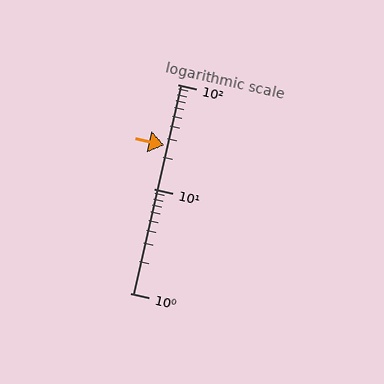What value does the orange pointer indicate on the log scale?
The pointer indicates approximately 26.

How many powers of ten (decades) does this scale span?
The scale spans 2 decades, from 1 to 100.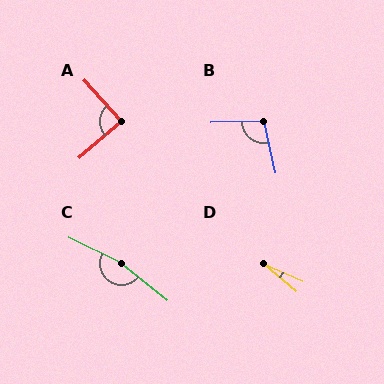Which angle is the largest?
C, at approximately 168 degrees.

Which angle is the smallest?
D, at approximately 16 degrees.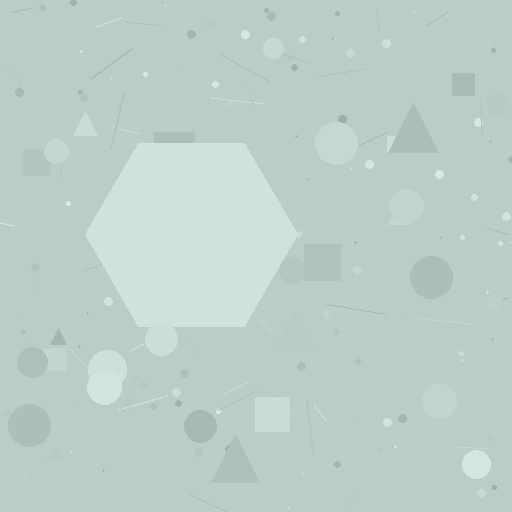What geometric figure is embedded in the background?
A hexagon is embedded in the background.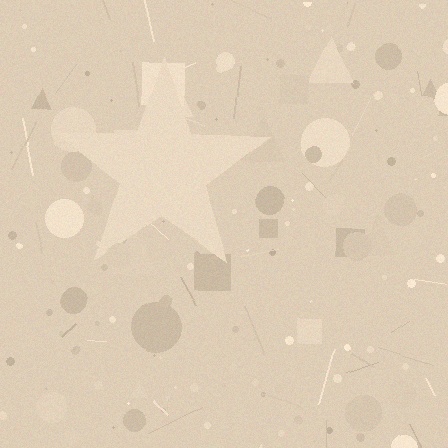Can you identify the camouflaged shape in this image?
The camouflaged shape is a star.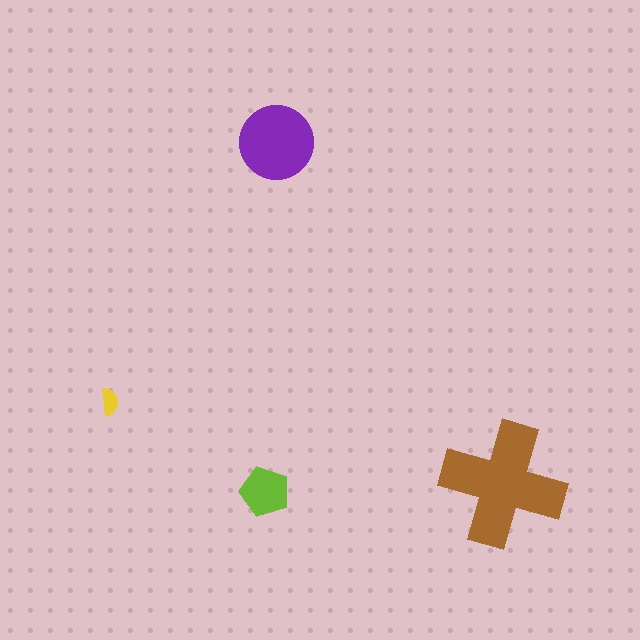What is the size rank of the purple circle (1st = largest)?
2nd.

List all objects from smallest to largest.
The yellow semicircle, the lime pentagon, the purple circle, the brown cross.